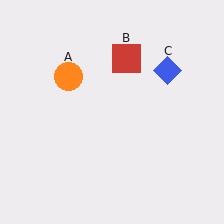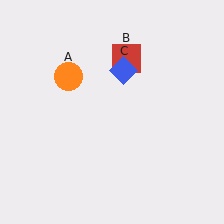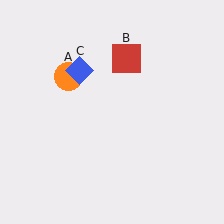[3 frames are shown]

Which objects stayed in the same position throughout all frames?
Orange circle (object A) and red square (object B) remained stationary.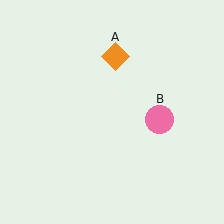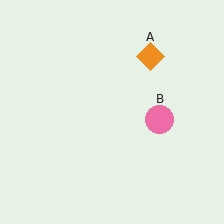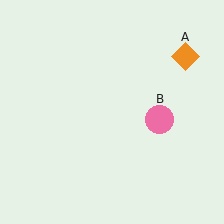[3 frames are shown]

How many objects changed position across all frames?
1 object changed position: orange diamond (object A).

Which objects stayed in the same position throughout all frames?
Pink circle (object B) remained stationary.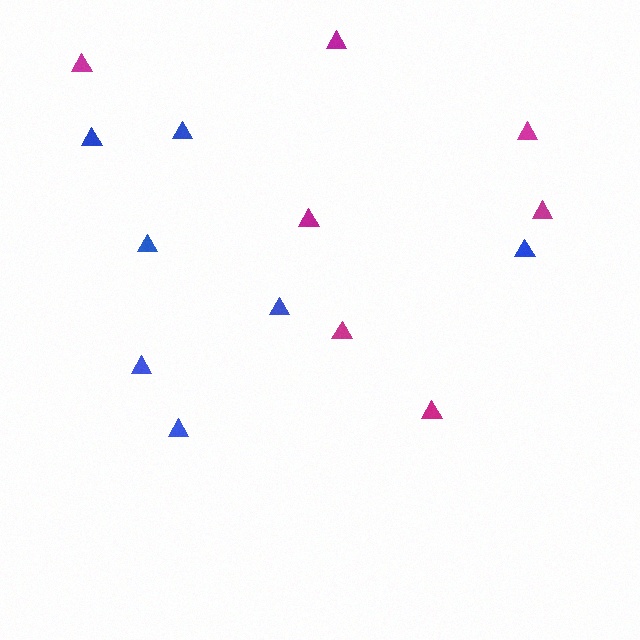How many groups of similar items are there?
There are 2 groups: one group of blue triangles (7) and one group of magenta triangles (7).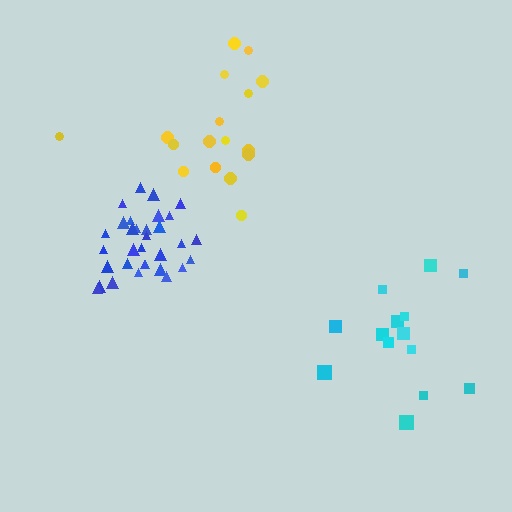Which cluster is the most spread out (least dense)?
Cyan.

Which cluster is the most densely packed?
Blue.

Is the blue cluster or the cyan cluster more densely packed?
Blue.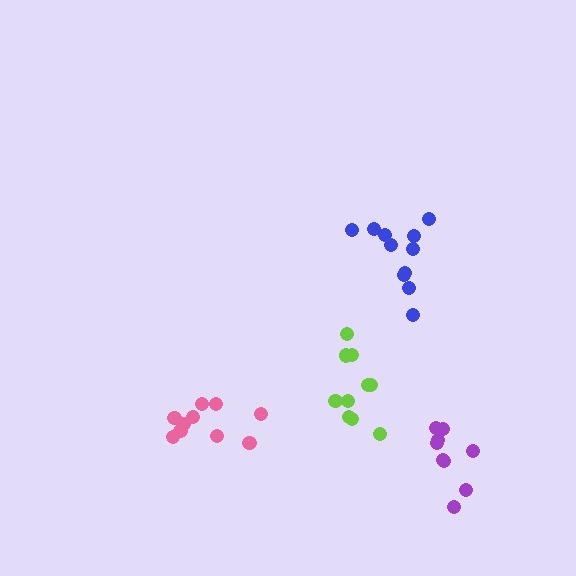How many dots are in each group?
Group 1: 10 dots, Group 2: 10 dots, Group 3: 9 dots, Group 4: 11 dots (40 total).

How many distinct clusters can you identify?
There are 4 distinct clusters.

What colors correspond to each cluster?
The clusters are colored: lime, pink, purple, blue.